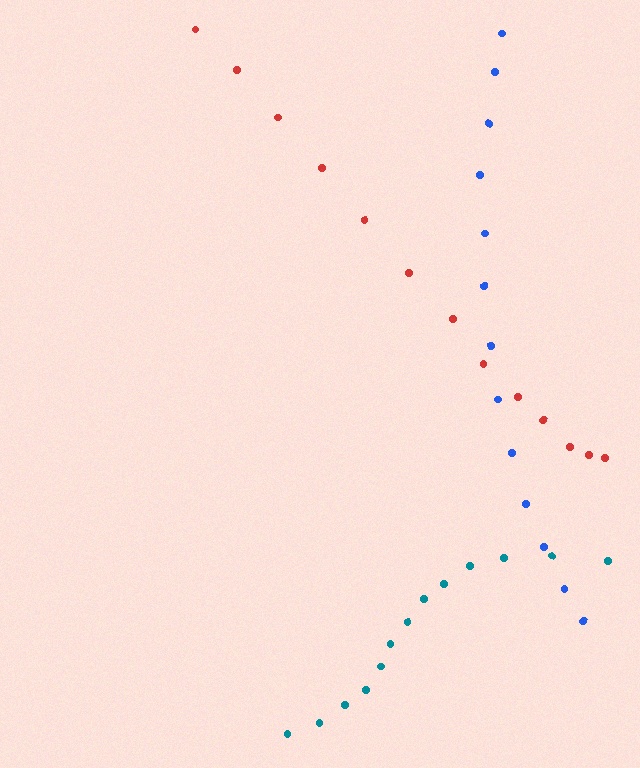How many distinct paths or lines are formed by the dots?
There are 3 distinct paths.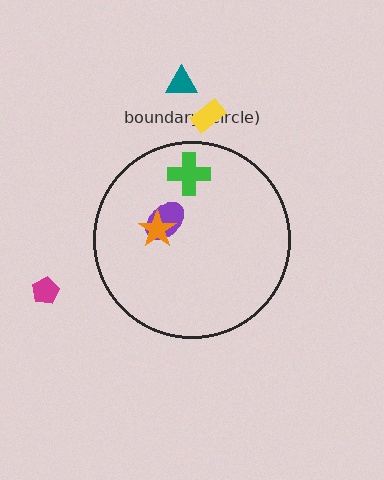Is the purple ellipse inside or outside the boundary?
Inside.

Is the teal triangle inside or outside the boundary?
Outside.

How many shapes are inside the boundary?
3 inside, 3 outside.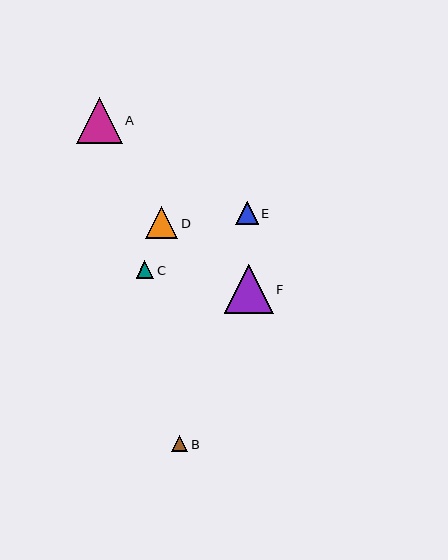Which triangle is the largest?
Triangle F is the largest with a size of approximately 49 pixels.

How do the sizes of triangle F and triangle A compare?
Triangle F and triangle A are approximately the same size.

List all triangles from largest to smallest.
From largest to smallest: F, A, D, E, C, B.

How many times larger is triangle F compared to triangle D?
Triangle F is approximately 1.5 times the size of triangle D.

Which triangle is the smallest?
Triangle B is the smallest with a size of approximately 16 pixels.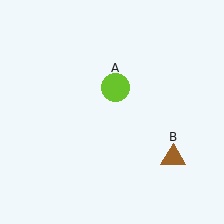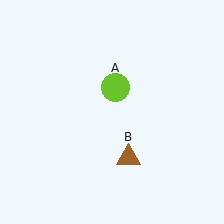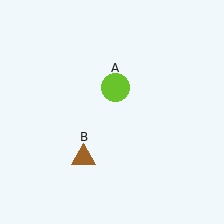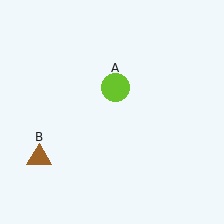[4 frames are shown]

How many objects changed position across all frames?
1 object changed position: brown triangle (object B).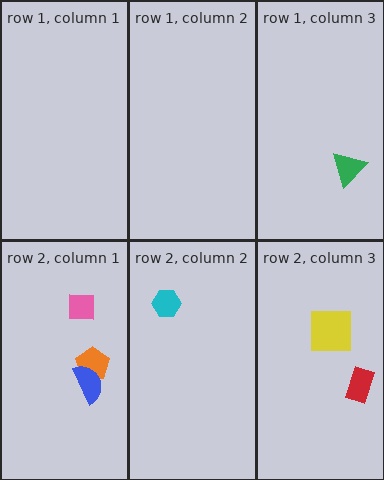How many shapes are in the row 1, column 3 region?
1.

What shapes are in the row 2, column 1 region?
The pink square, the orange pentagon, the blue semicircle.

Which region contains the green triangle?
The row 1, column 3 region.